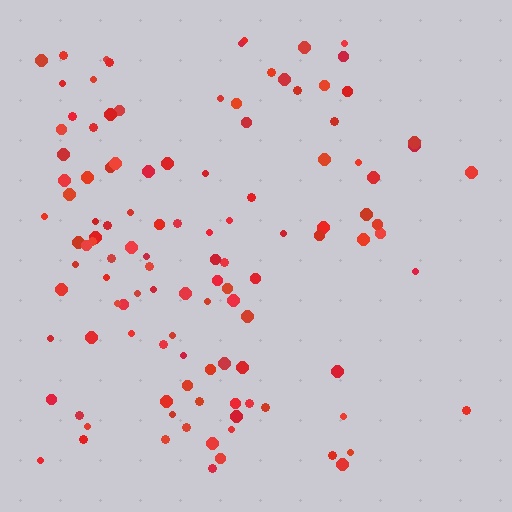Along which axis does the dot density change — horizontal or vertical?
Horizontal.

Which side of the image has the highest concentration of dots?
The left.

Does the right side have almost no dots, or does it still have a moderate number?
Still a moderate number, just noticeably fewer than the left.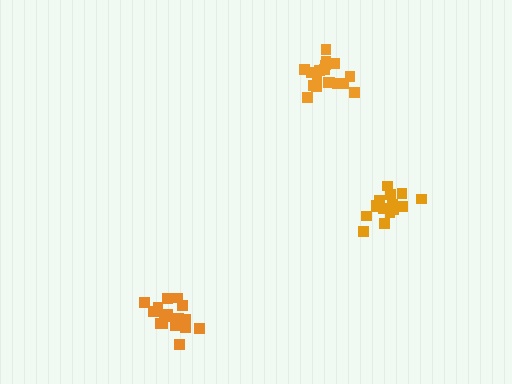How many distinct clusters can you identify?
There are 3 distinct clusters.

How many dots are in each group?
Group 1: 15 dots, Group 2: 19 dots, Group 3: 17 dots (51 total).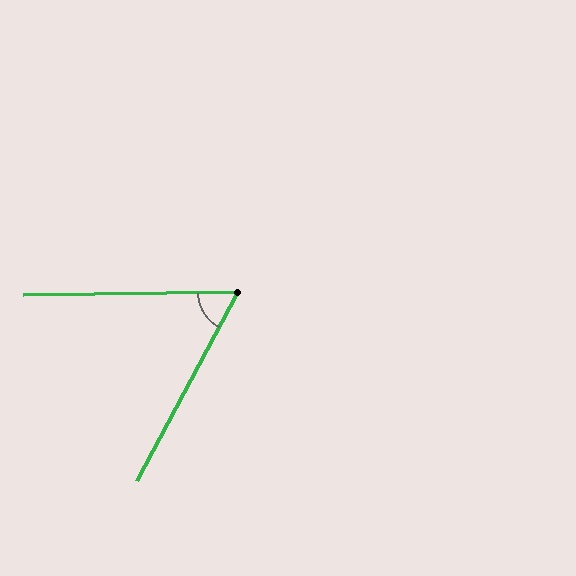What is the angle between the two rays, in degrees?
Approximately 61 degrees.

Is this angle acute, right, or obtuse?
It is acute.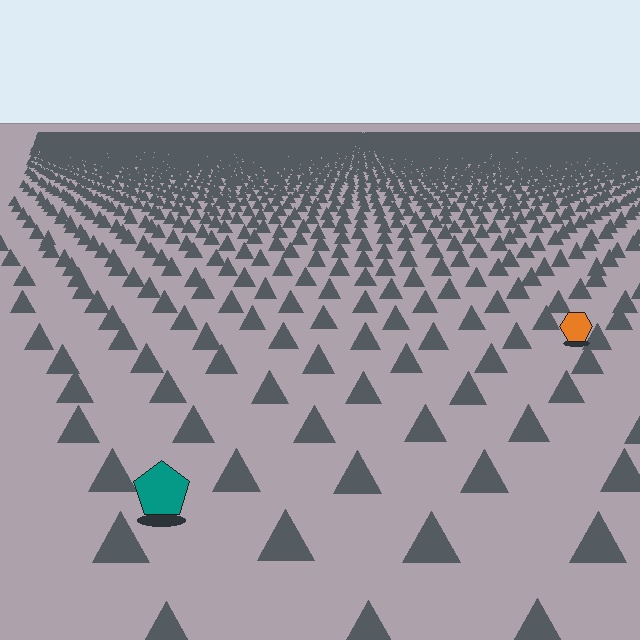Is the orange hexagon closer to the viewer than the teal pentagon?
No. The teal pentagon is closer — you can tell from the texture gradient: the ground texture is coarser near it.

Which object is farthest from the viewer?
The orange hexagon is farthest from the viewer. It appears smaller and the ground texture around it is denser.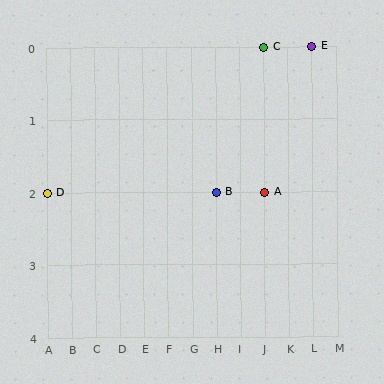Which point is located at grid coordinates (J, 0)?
Point C is at (J, 0).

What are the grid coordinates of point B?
Point B is at grid coordinates (H, 2).